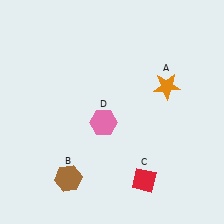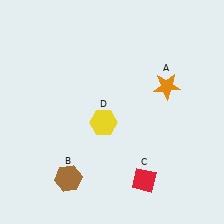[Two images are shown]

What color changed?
The hexagon (D) changed from pink in Image 1 to yellow in Image 2.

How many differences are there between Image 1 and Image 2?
There is 1 difference between the two images.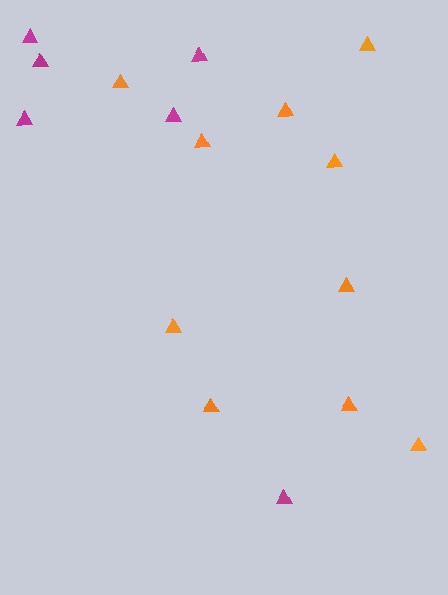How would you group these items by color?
There are 2 groups: one group of orange triangles (10) and one group of magenta triangles (6).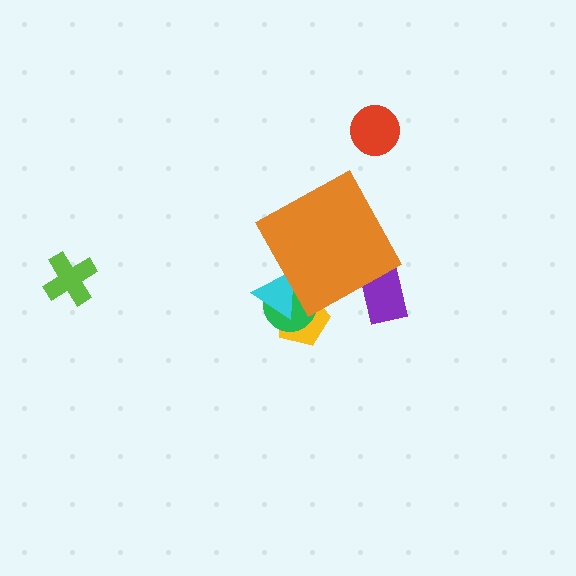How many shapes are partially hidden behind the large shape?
4 shapes are partially hidden.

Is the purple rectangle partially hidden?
Yes, the purple rectangle is partially hidden behind the orange diamond.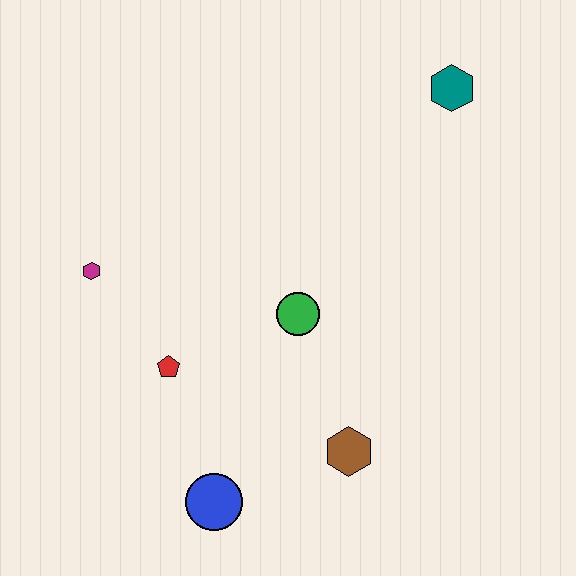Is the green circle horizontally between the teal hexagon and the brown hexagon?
No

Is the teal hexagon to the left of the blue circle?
No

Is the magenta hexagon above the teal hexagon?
No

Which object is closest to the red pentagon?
The magenta hexagon is closest to the red pentagon.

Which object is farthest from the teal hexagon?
The blue circle is farthest from the teal hexagon.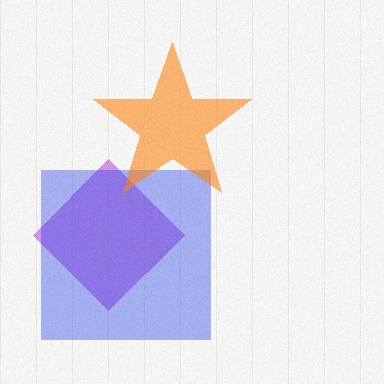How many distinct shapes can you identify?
There are 3 distinct shapes: a purple diamond, a blue square, an orange star.